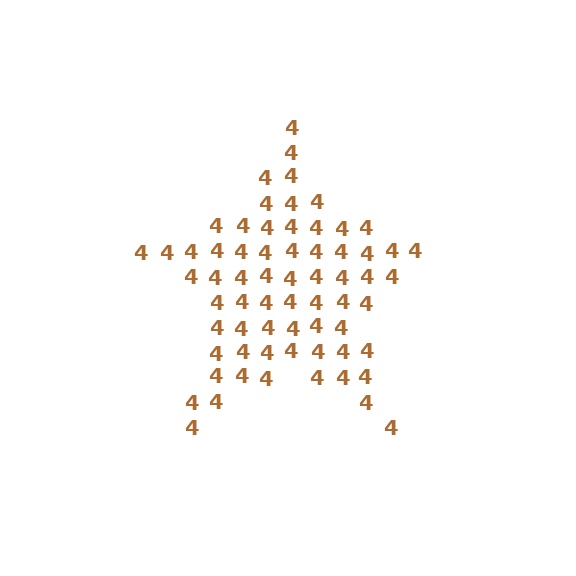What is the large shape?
The large shape is a star.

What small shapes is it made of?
It is made of small digit 4's.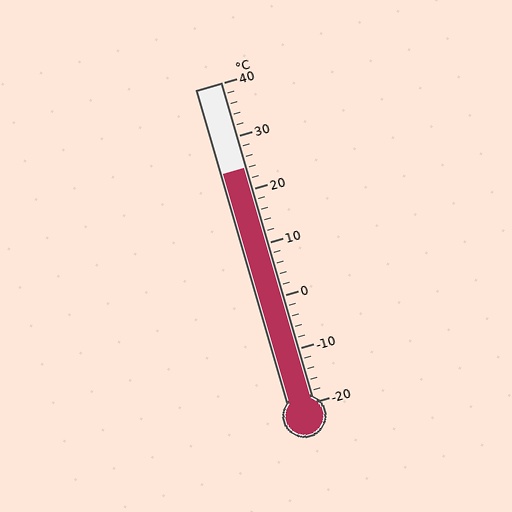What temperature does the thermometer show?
The thermometer shows approximately 24°C.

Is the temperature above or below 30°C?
The temperature is below 30°C.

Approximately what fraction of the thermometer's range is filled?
The thermometer is filled to approximately 75% of its range.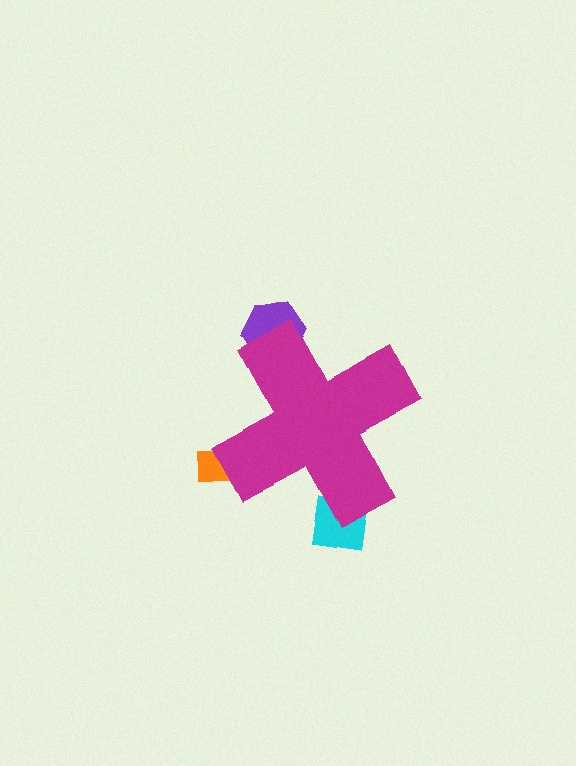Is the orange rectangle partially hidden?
Yes, the orange rectangle is partially hidden behind the magenta cross.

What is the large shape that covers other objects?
A magenta cross.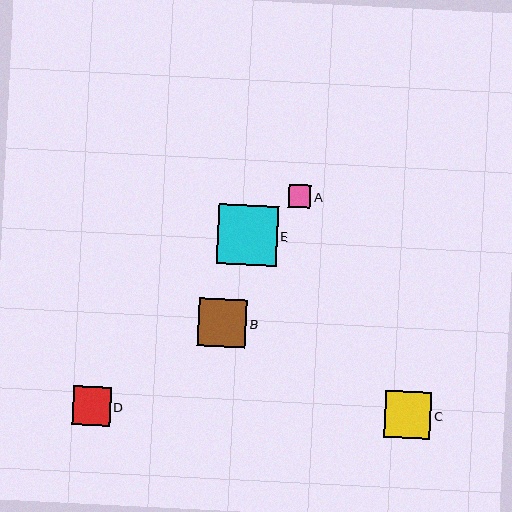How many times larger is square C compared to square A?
Square C is approximately 2.1 times the size of square A.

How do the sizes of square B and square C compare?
Square B and square C are approximately the same size.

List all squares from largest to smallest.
From largest to smallest: E, B, C, D, A.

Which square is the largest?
Square E is the largest with a size of approximately 60 pixels.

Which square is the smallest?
Square A is the smallest with a size of approximately 22 pixels.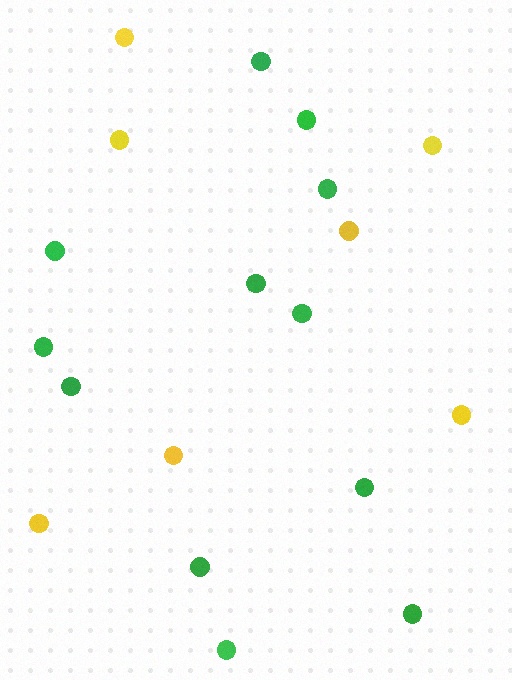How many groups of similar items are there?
There are 2 groups: one group of green circles (12) and one group of yellow circles (7).